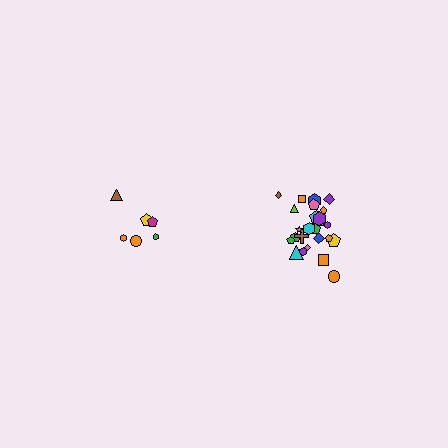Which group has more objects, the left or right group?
The right group.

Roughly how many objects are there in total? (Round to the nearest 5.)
Roughly 30 objects in total.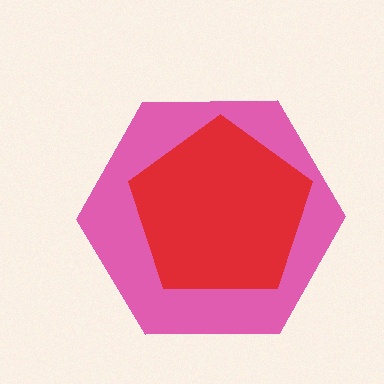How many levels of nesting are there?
2.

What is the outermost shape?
The pink hexagon.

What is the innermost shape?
The red pentagon.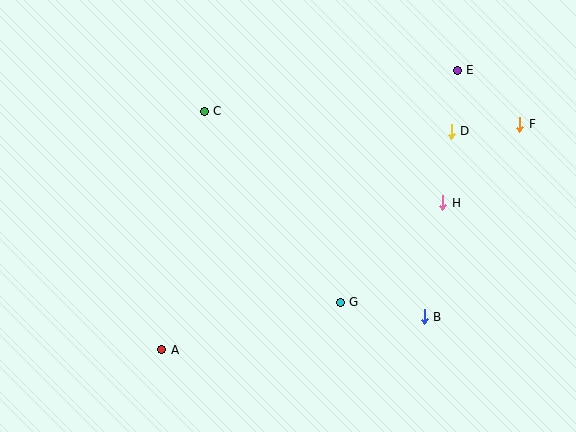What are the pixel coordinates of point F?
Point F is at (520, 124).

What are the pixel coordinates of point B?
Point B is at (424, 317).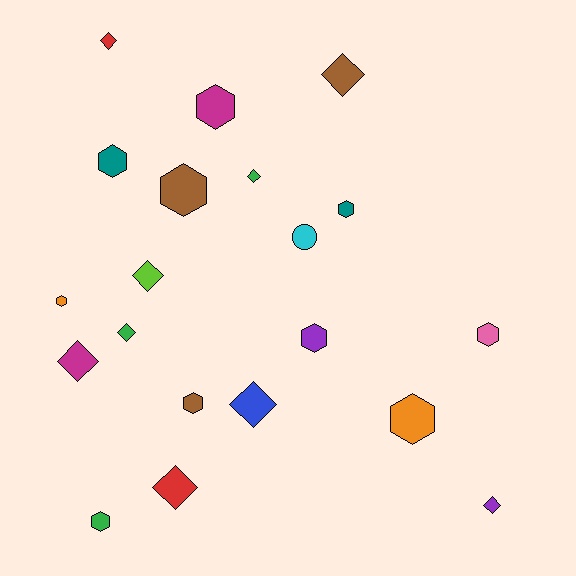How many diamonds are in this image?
There are 9 diamonds.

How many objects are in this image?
There are 20 objects.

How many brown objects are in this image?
There are 3 brown objects.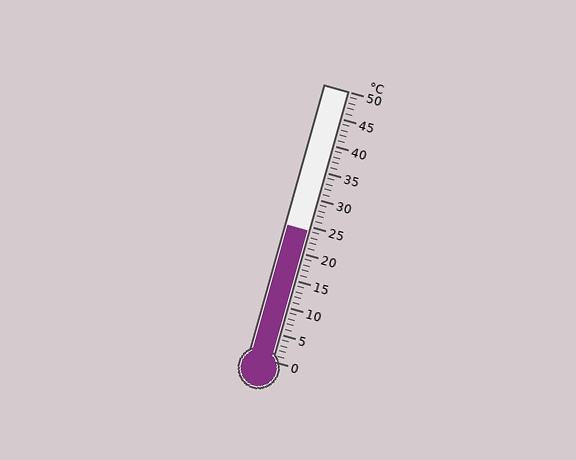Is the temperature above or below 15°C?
The temperature is above 15°C.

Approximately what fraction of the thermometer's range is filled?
The thermometer is filled to approximately 50% of its range.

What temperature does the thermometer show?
The thermometer shows approximately 24°C.